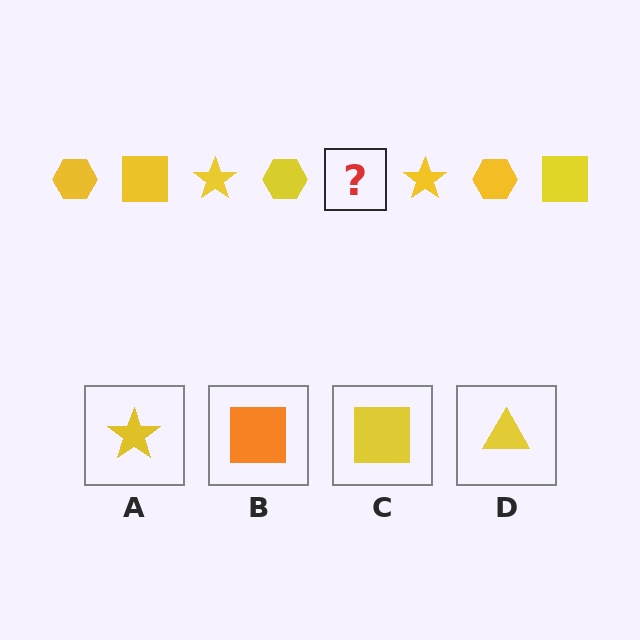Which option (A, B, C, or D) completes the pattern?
C.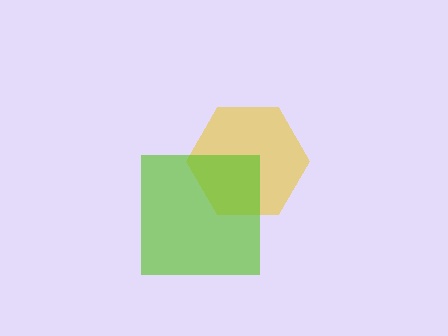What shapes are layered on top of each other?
The layered shapes are: a yellow hexagon, a lime square.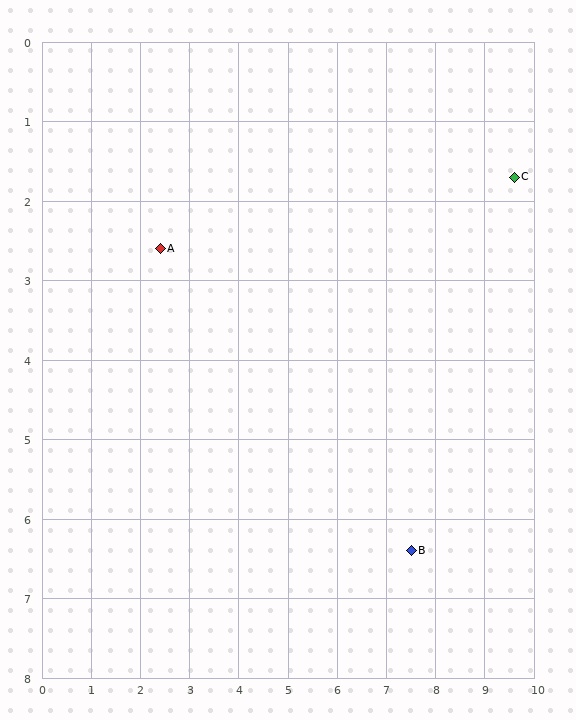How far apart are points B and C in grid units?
Points B and C are about 5.1 grid units apart.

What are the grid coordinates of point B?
Point B is at approximately (7.5, 6.4).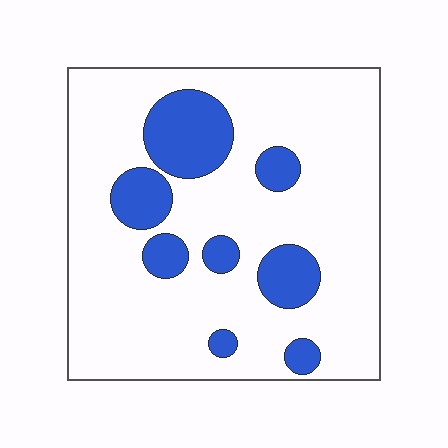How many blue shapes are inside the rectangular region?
8.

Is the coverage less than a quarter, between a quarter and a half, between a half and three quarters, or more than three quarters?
Less than a quarter.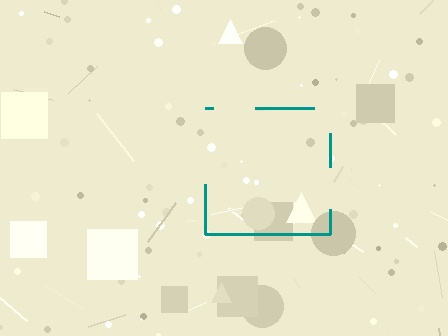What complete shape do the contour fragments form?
The contour fragments form a square.